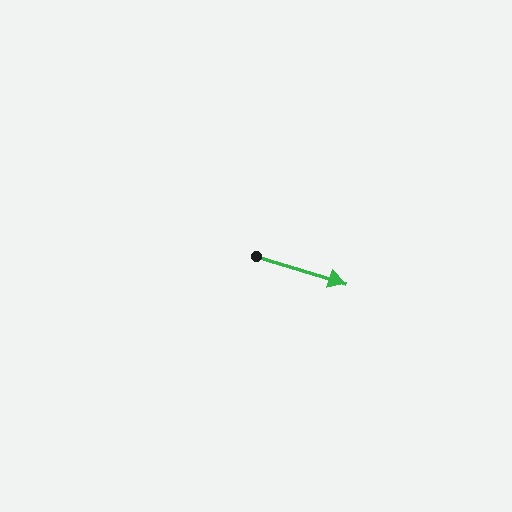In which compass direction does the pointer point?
East.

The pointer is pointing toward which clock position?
Roughly 4 o'clock.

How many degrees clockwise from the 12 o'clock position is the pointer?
Approximately 107 degrees.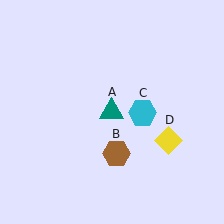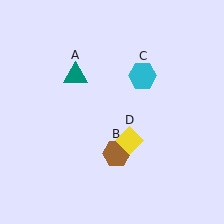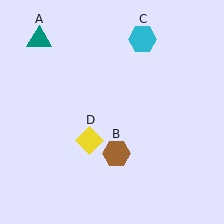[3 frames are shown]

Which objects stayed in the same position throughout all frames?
Brown hexagon (object B) remained stationary.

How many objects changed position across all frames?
3 objects changed position: teal triangle (object A), cyan hexagon (object C), yellow diamond (object D).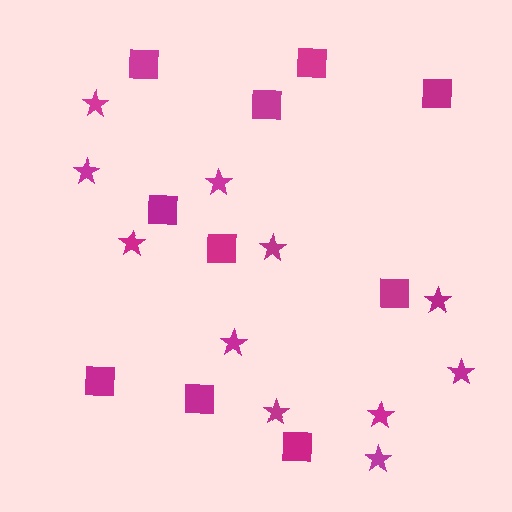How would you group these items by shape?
There are 2 groups: one group of squares (10) and one group of stars (11).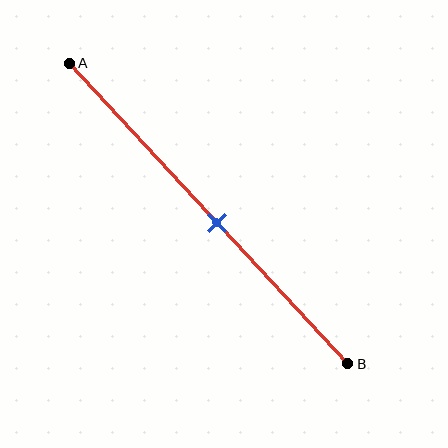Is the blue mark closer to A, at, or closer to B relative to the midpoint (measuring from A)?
The blue mark is closer to point B than the midpoint of segment AB.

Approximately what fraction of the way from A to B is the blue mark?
The blue mark is approximately 55% of the way from A to B.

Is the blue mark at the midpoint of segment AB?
No, the mark is at about 55% from A, not at the 50% midpoint.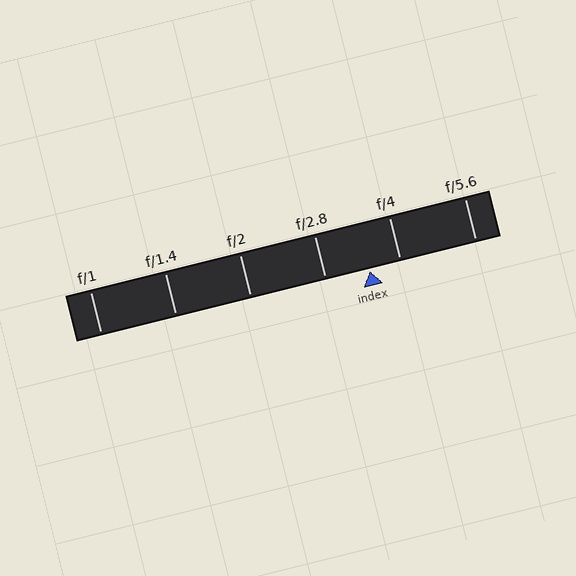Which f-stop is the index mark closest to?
The index mark is closest to f/4.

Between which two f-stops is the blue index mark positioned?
The index mark is between f/2.8 and f/4.